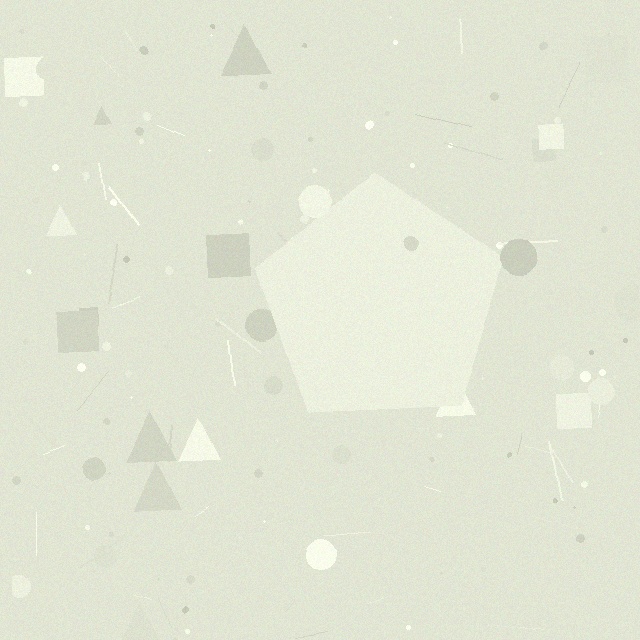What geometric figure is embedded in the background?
A pentagon is embedded in the background.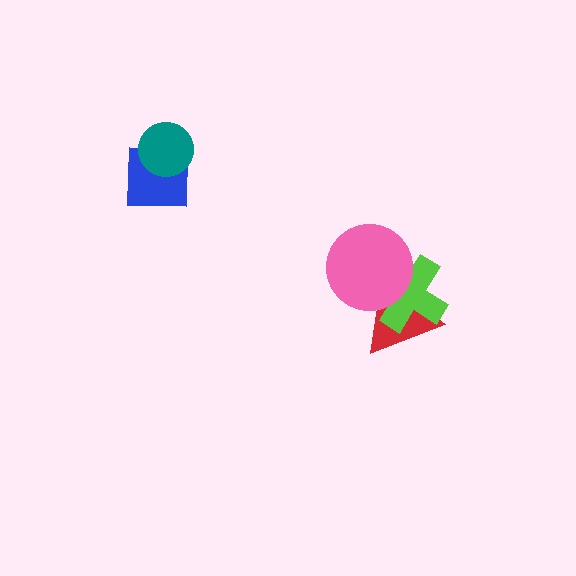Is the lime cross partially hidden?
Yes, it is partially covered by another shape.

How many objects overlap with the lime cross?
2 objects overlap with the lime cross.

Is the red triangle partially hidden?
Yes, it is partially covered by another shape.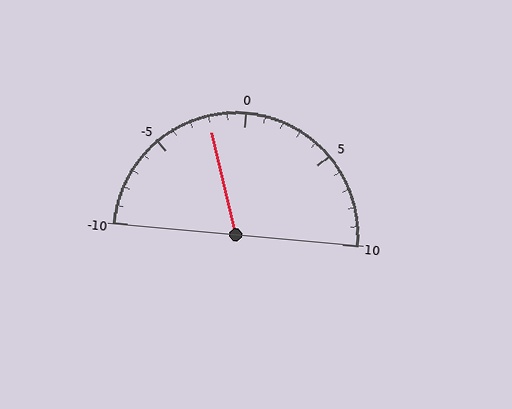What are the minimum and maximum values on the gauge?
The gauge ranges from -10 to 10.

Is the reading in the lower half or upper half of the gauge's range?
The reading is in the lower half of the range (-10 to 10).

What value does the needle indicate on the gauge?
The needle indicates approximately -2.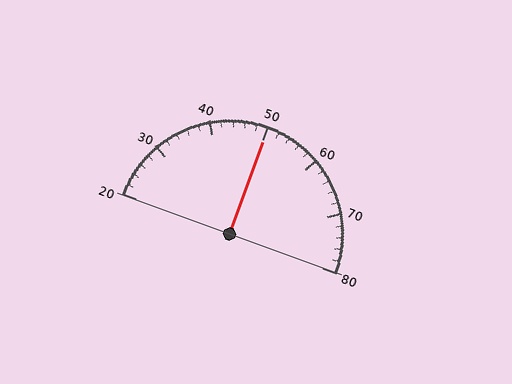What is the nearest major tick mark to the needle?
The nearest major tick mark is 50.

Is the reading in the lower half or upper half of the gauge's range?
The reading is in the upper half of the range (20 to 80).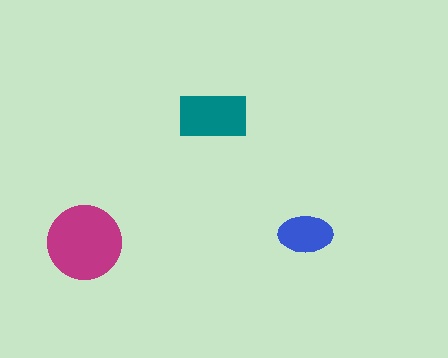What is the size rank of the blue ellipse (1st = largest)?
3rd.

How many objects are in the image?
There are 3 objects in the image.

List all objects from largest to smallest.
The magenta circle, the teal rectangle, the blue ellipse.